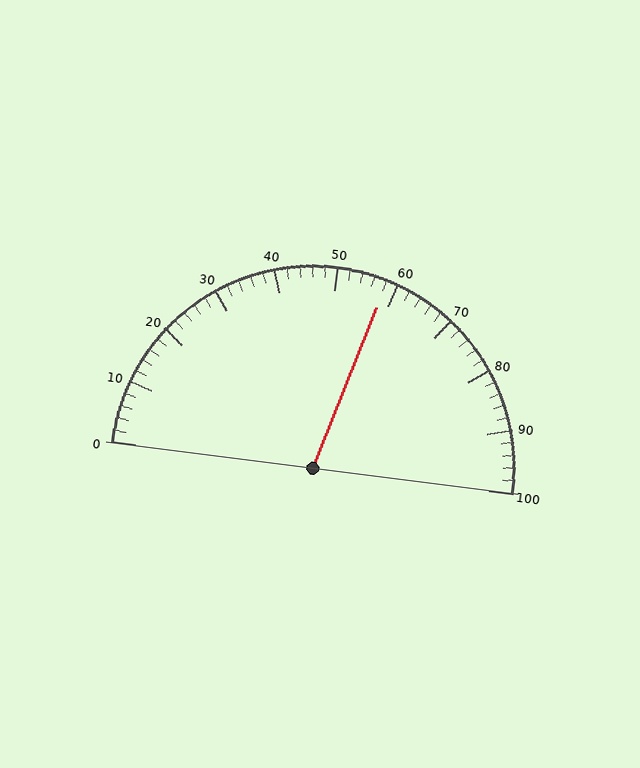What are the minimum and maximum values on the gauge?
The gauge ranges from 0 to 100.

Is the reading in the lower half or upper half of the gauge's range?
The reading is in the upper half of the range (0 to 100).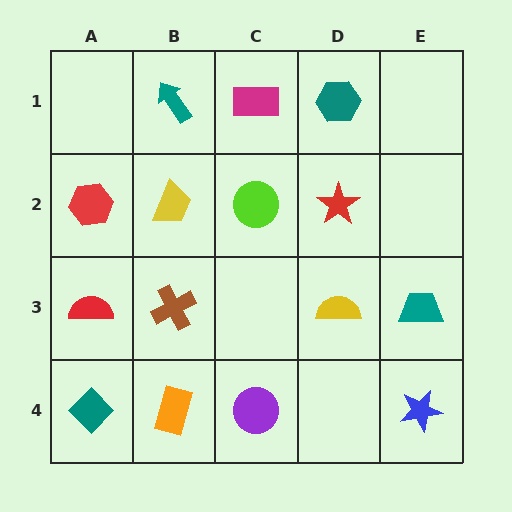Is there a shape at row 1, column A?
No, that cell is empty.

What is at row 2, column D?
A red star.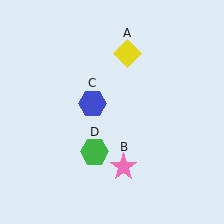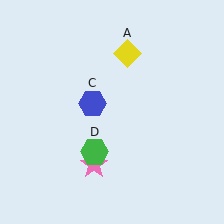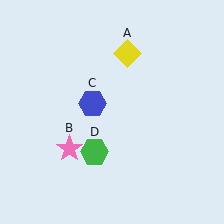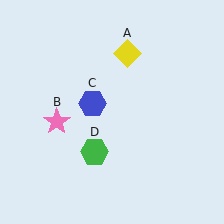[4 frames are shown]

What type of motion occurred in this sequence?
The pink star (object B) rotated clockwise around the center of the scene.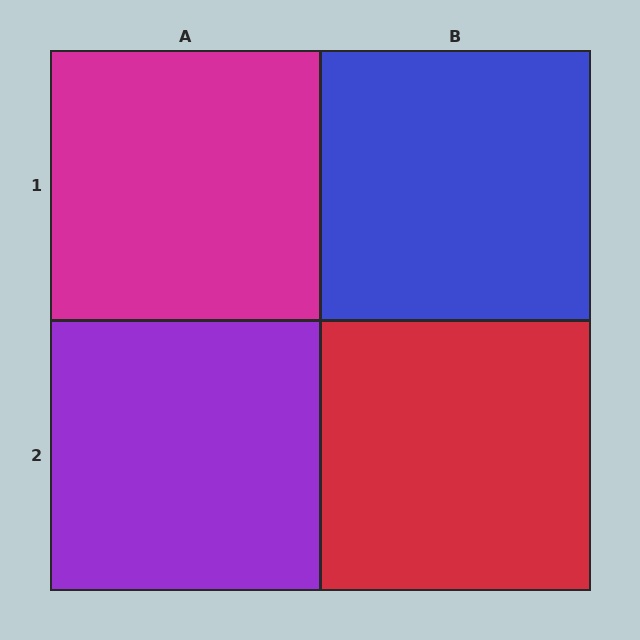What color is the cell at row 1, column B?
Blue.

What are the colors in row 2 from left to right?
Purple, red.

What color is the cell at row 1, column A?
Magenta.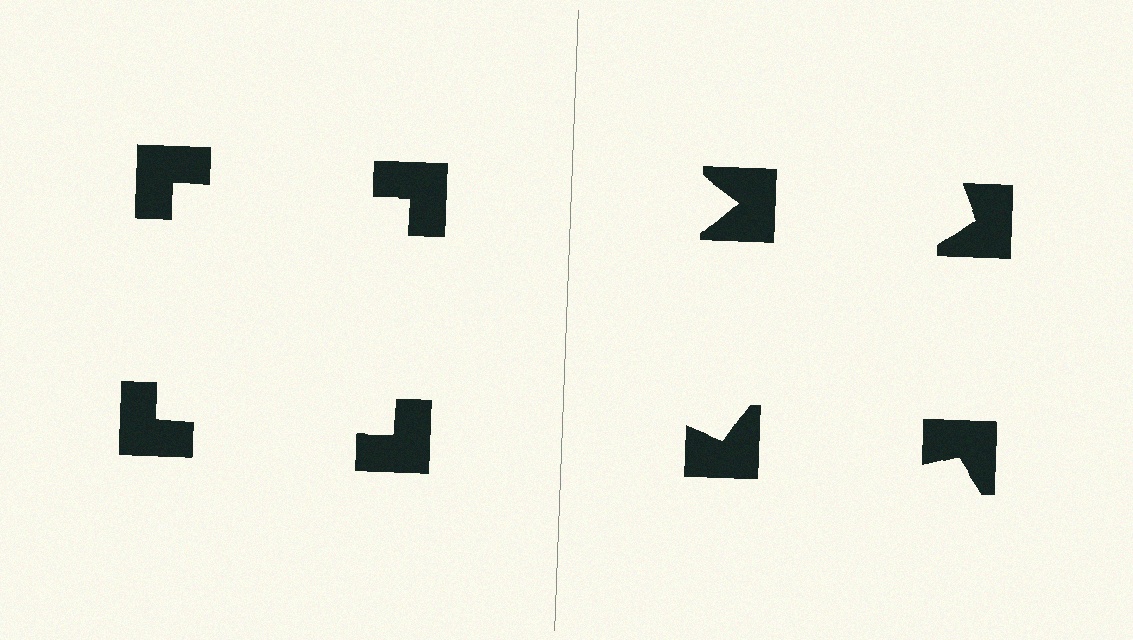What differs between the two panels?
The notched squares are positioned identically on both sides; only the wedge orientations differ. On the left they align to a square; on the right they are misaligned.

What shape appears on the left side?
An illusory square.